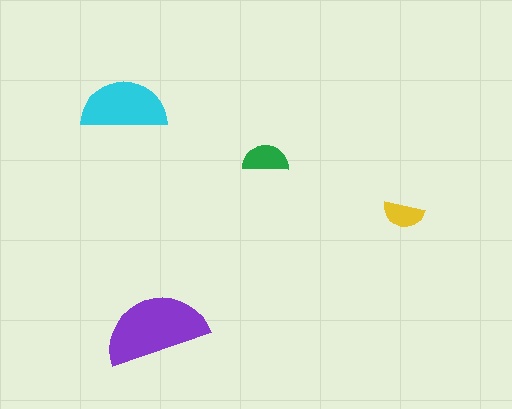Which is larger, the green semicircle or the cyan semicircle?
The cyan one.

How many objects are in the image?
There are 4 objects in the image.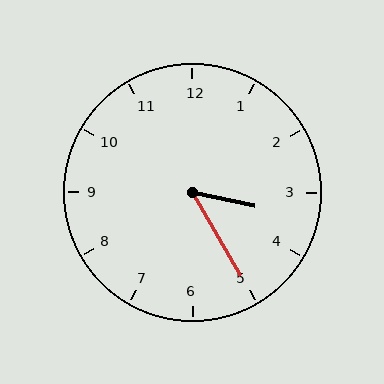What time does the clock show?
3:25.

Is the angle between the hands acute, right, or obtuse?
It is acute.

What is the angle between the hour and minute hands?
Approximately 48 degrees.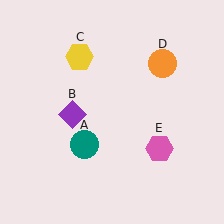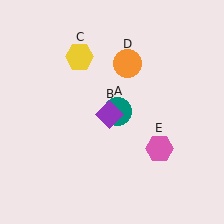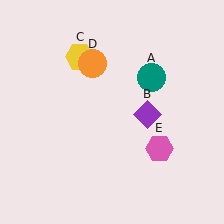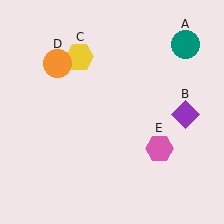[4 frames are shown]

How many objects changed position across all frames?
3 objects changed position: teal circle (object A), purple diamond (object B), orange circle (object D).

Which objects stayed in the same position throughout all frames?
Yellow hexagon (object C) and pink hexagon (object E) remained stationary.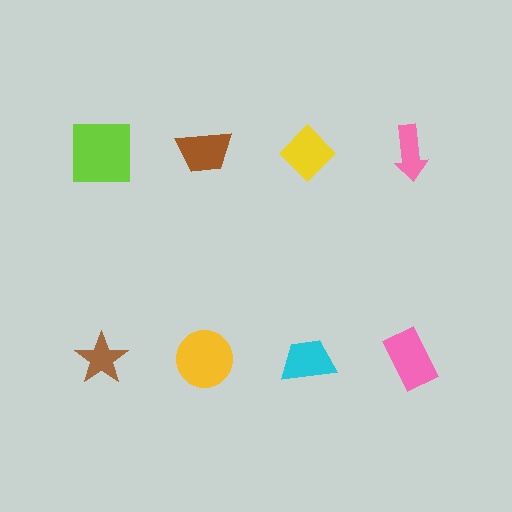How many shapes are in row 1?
4 shapes.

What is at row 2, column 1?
A brown star.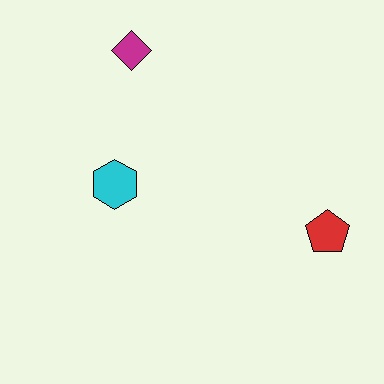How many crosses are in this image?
There are no crosses.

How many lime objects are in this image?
There are no lime objects.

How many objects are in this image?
There are 3 objects.